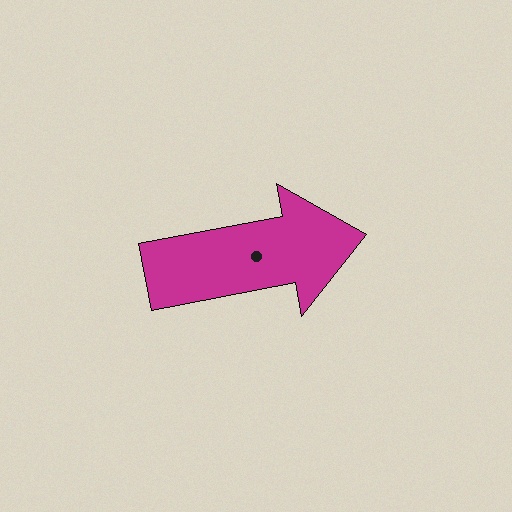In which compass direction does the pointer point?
East.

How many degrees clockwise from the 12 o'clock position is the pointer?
Approximately 79 degrees.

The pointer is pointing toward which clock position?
Roughly 3 o'clock.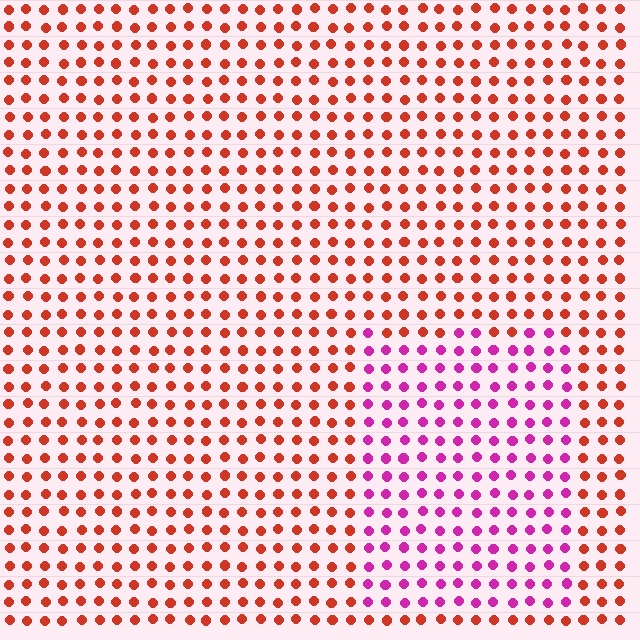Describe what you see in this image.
The image is filled with small red elements in a uniform arrangement. A rectangle-shaped region is visible where the elements are tinted to a slightly different hue, forming a subtle color boundary.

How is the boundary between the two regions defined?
The boundary is defined purely by a slight shift in hue (about 54 degrees). Spacing, size, and orientation are identical on both sides.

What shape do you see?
I see a rectangle.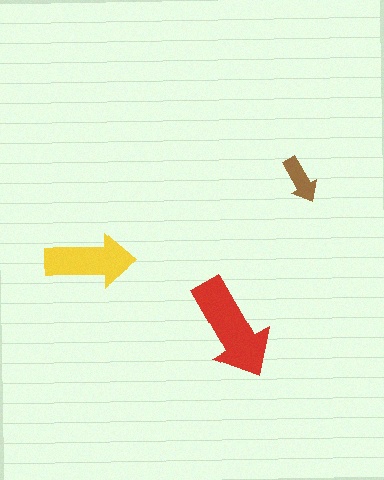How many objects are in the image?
There are 3 objects in the image.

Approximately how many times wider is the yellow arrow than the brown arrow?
About 2 times wider.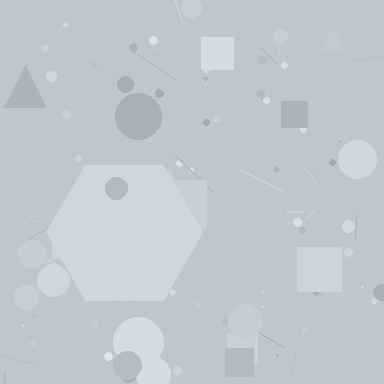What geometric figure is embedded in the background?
A hexagon is embedded in the background.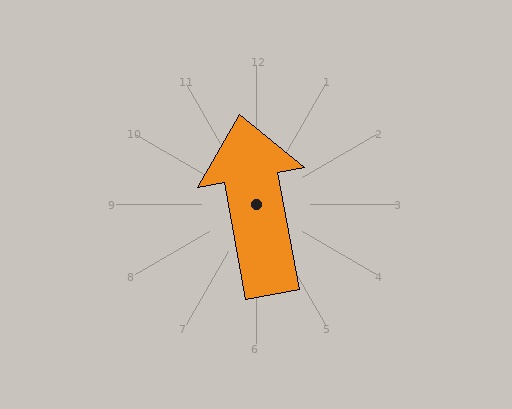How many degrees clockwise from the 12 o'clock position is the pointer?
Approximately 349 degrees.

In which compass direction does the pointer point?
North.